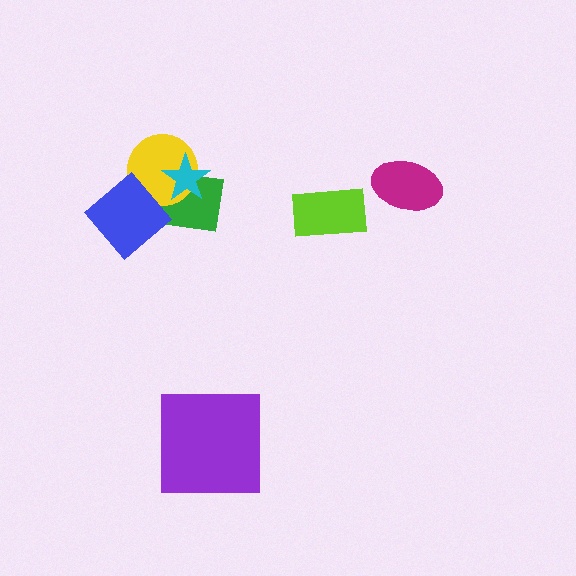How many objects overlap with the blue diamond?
2 objects overlap with the blue diamond.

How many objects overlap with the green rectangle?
3 objects overlap with the green rectangle.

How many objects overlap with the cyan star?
2 objects overlap with the cyan star.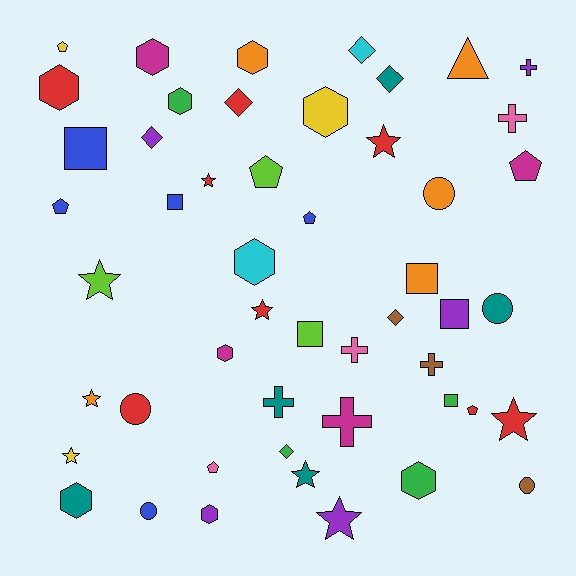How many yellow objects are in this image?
There are 3 yellow objects.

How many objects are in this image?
There are 50 objects.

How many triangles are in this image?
There is 1 triangle.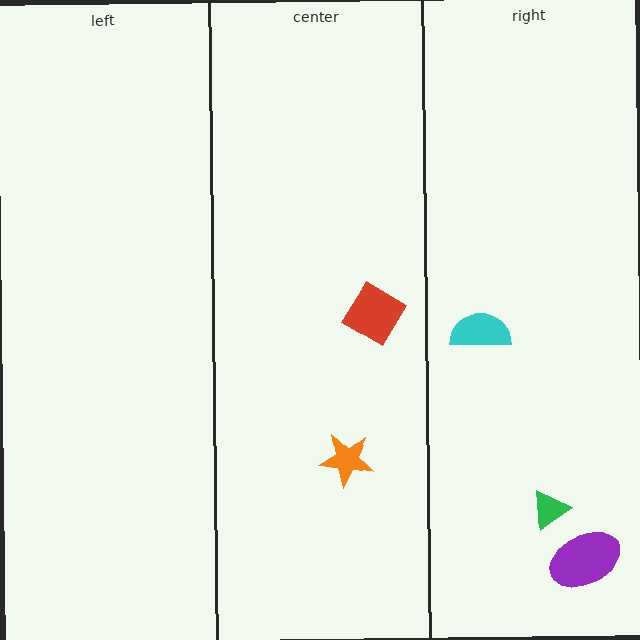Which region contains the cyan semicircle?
The right region.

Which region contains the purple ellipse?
The right region.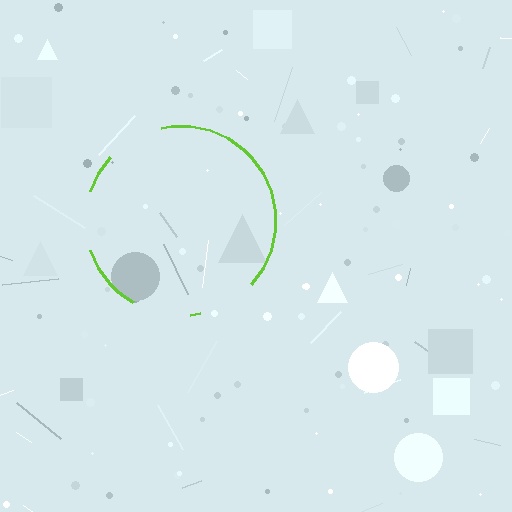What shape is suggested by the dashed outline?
The dashed outline suggests a circle.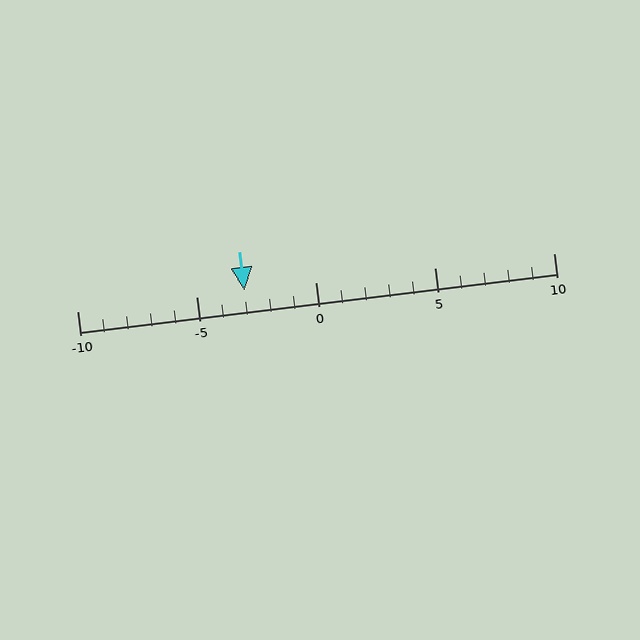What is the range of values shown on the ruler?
The ruler shows values from -10 to 10.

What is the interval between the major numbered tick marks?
The major tick marks are spaced 5 units apart.